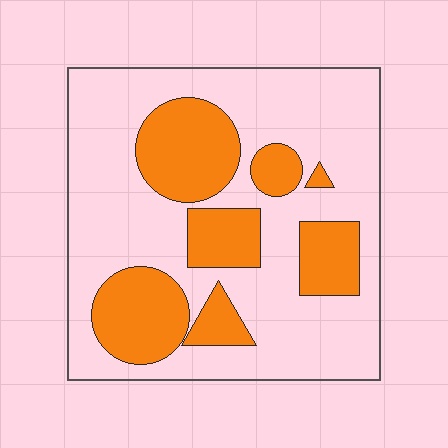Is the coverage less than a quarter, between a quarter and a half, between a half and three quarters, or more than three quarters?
Between a quarter and a half.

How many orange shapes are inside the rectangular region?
7.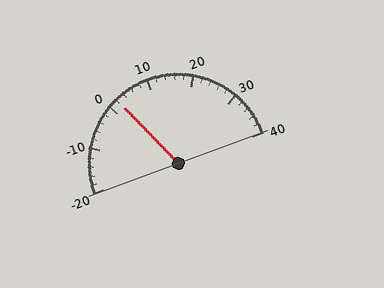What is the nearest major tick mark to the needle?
The nearest major tick mark is 0.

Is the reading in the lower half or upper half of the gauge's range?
The reading is in the lower half of the range (-20 to 40).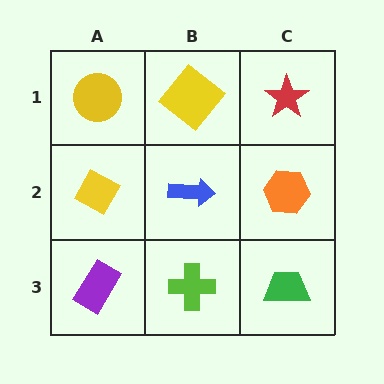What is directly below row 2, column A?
A purple rectangle.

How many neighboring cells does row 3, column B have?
3.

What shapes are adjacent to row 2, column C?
A red star (row 1, column C), a green trapezoid (row 3, column C), a blue arrow (row 2, column B).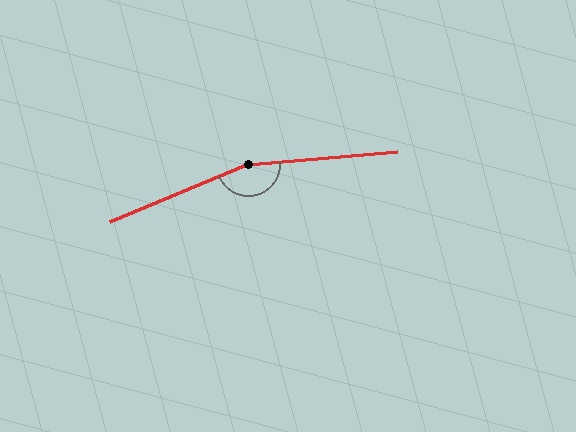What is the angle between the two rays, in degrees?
Approximately 163 degrees.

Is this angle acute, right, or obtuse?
It is obtuse.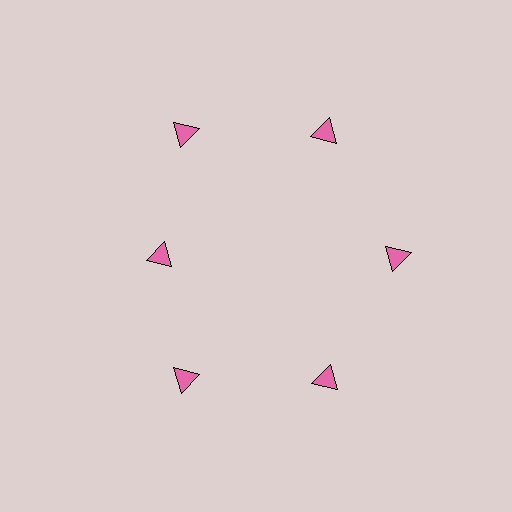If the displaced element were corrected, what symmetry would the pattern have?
It would have 6-fold rotational symmetry — the pattern would map onto itself every 60 degrees.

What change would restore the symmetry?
The symmetry would be restored by moving it outward, back onto the ring so that all 6 triangles sit at equal angles and equal distance from the center.